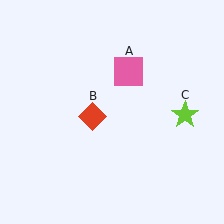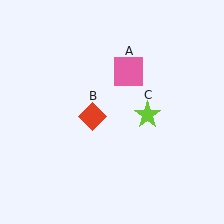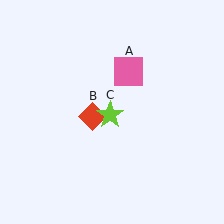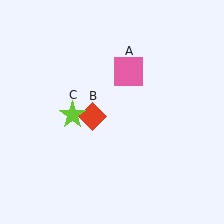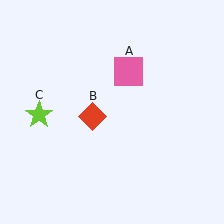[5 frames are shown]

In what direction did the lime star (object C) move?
The lime star (object C) moved left.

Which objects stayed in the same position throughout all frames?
Pink square (object A) and red diamond (object B) remained stationary.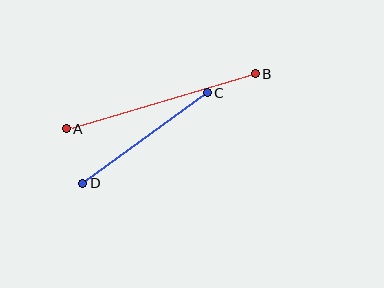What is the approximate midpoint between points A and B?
The midpoint is at approximately (161, 102) pixels.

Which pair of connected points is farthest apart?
Points A and B are farthest apart.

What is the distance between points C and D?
The distance is approximately 154 pixels.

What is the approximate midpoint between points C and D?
The midpoint is at approximately (145, 138) pixels.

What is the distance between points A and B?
The distance is approximately 197 pixels.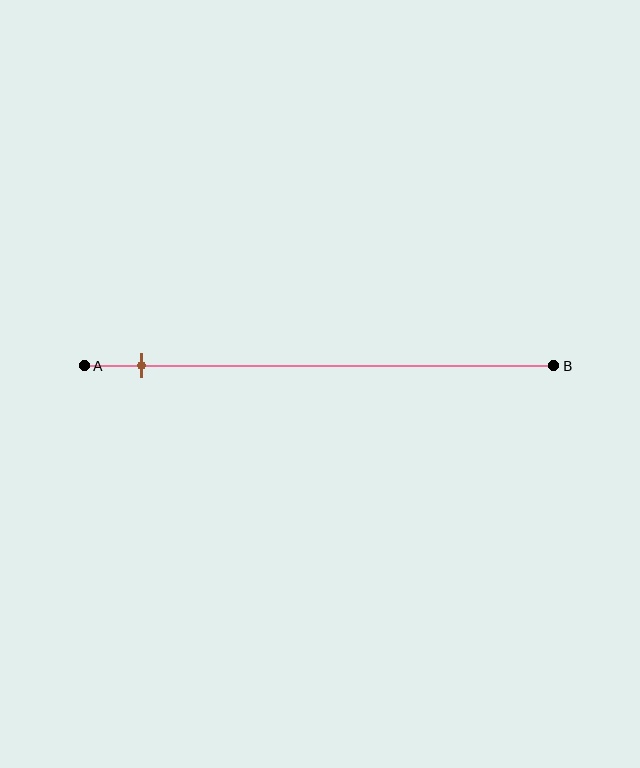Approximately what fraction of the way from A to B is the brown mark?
The brown mark is approximately 10% of the way from A to B.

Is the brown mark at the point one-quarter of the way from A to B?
No, the mark is at about 10% from A, not at the 25% one-quarter point.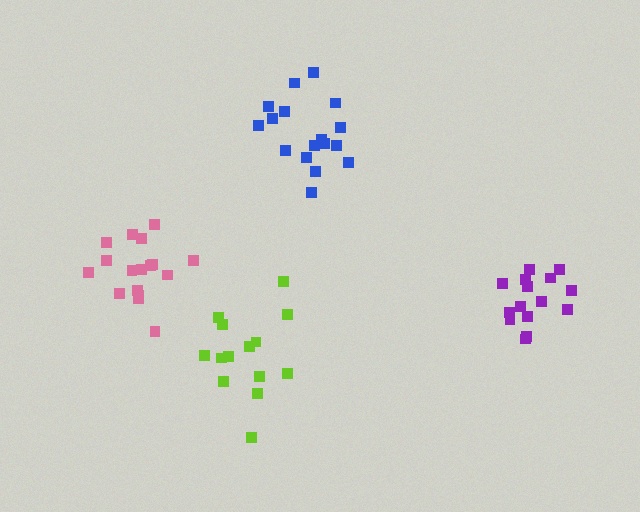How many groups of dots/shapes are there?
There are 4 groups.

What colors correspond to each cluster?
The clusters are colored: lime, pink, purple, blue.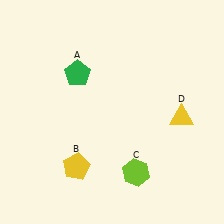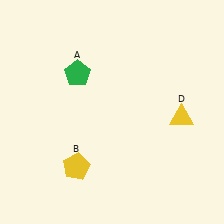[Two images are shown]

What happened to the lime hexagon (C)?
The lime hexagon (C) was removed in Image 2. It was in the bottom-right area of Image 1.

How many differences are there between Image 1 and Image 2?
There is 1 difference between the two images.